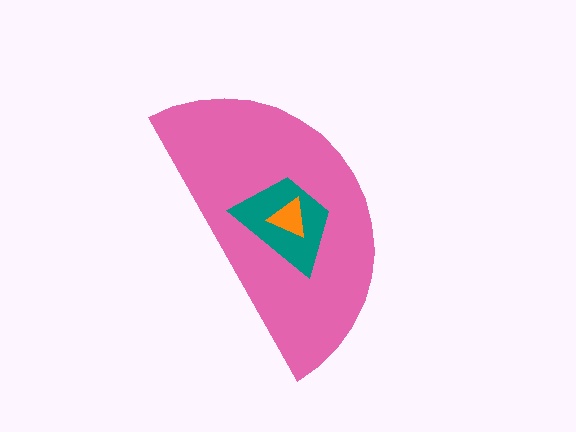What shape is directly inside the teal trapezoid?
The orange triangle.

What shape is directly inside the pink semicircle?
The teal trapezoid.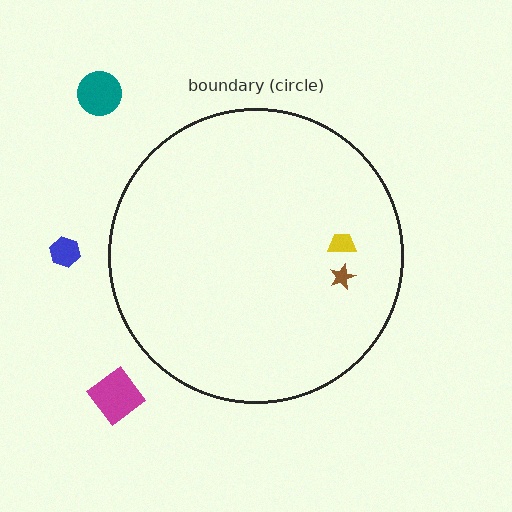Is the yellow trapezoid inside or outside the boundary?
Inside.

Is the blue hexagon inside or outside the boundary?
Outside.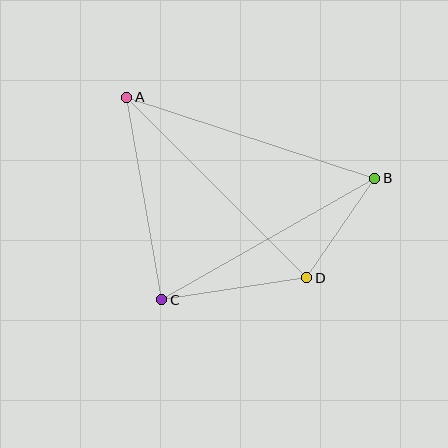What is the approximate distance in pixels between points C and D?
The distance between C and D is approximately 147 pixels.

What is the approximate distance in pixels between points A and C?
The distance between A and C is approximately 206 pixels.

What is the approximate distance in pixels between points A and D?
The distance between A and D is approximately 255 pixels.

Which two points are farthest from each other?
Points A and B are farthest from each other.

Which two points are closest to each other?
Points B and D are closest to each other.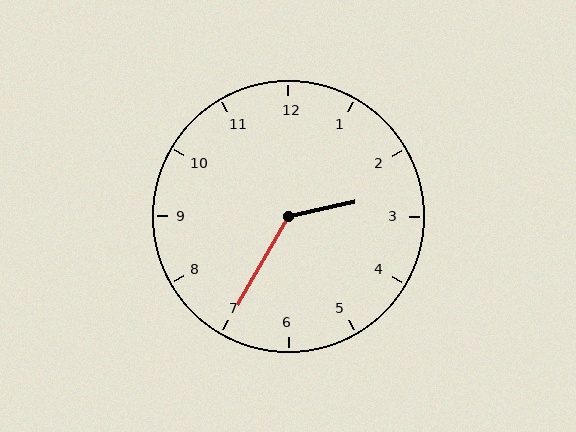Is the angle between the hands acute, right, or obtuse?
It is obtuse.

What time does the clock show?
2:35.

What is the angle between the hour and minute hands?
Approximately 132 degrees.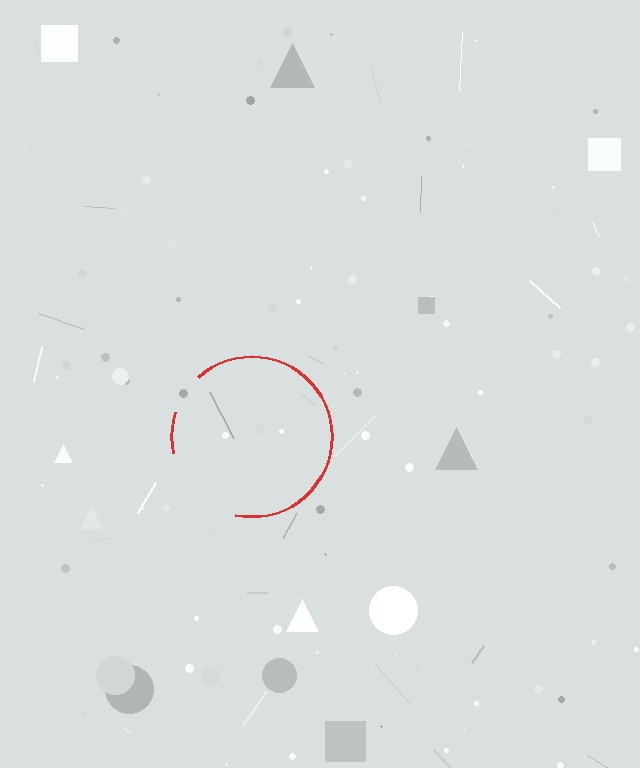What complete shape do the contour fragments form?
The contour fragments form a circle.